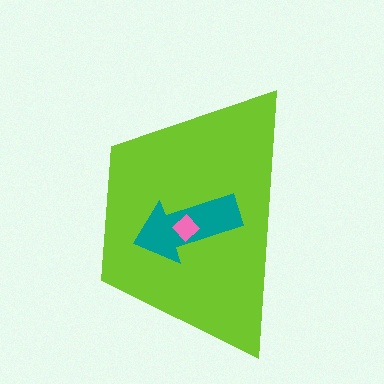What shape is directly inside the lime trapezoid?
The teal arrow.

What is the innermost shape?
The pink diamond.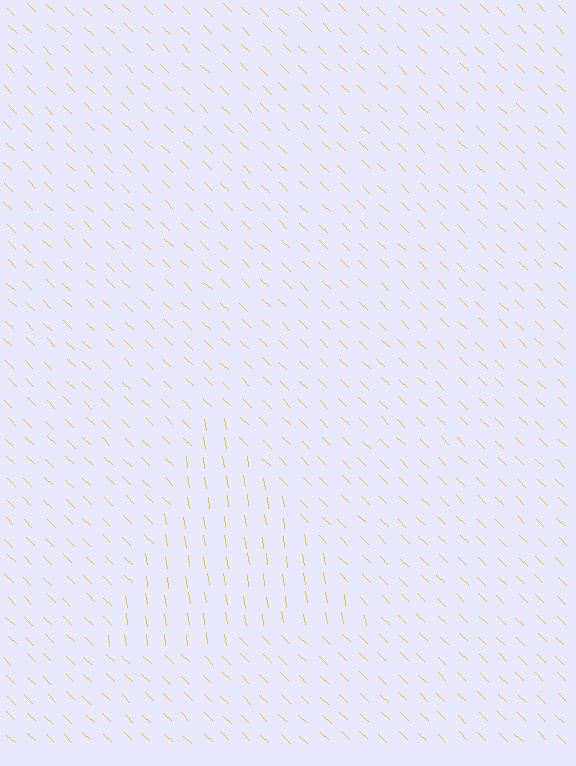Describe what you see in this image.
The image is filled with small yellow line segments. A triangle region in the image has lines oriented differently from the surrounding lines, creating a visible texture boundary.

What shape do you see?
I see a triangle.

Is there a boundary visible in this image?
Yes, there is a texture boundary formed by a change in line orientation.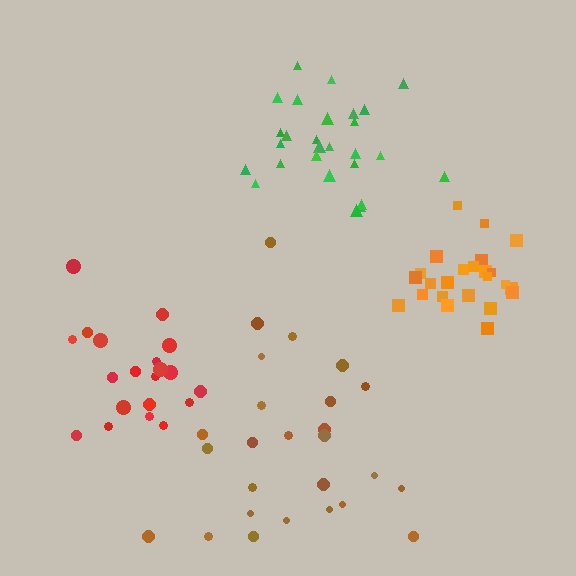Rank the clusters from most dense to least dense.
orange, green, red, brown.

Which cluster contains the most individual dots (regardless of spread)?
Green (27).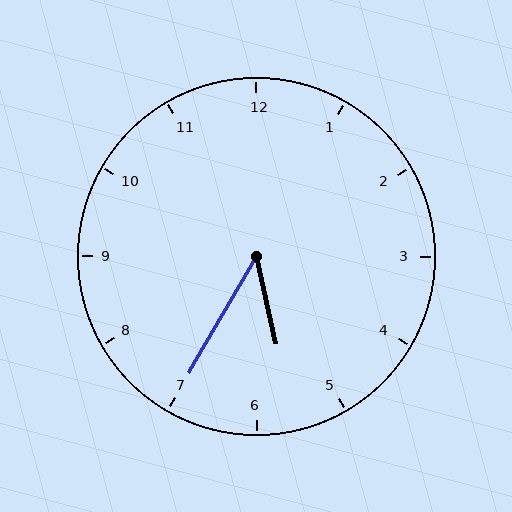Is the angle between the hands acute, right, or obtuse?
It is acute.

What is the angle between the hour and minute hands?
Approximately 42 degrees.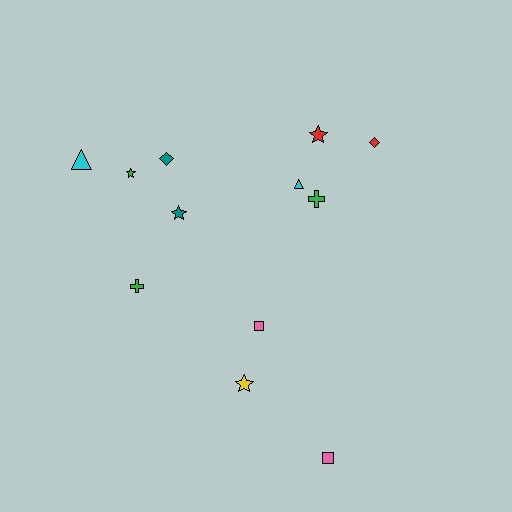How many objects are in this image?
There are 12 objects.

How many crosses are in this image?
There are 2 crosses.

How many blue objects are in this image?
There are no blue objects.